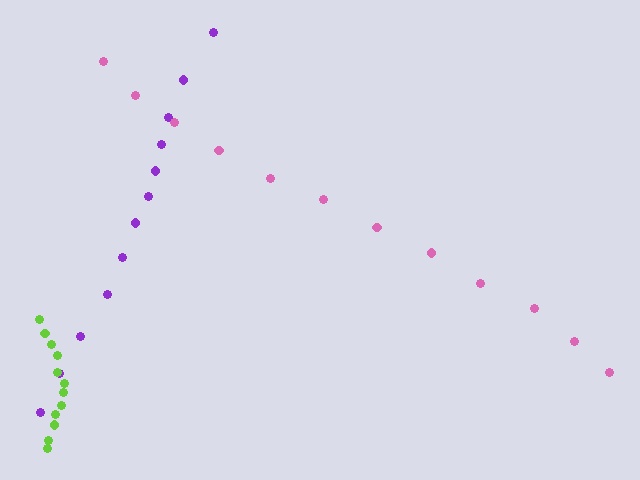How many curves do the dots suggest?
There are 3 distinct paths.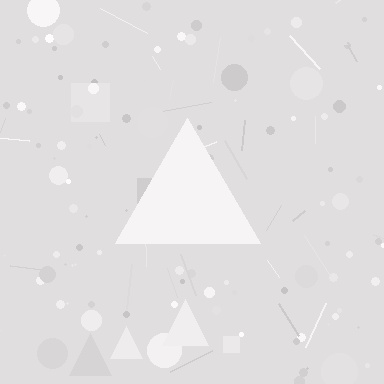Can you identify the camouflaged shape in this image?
The camouflaged shape is a triangle.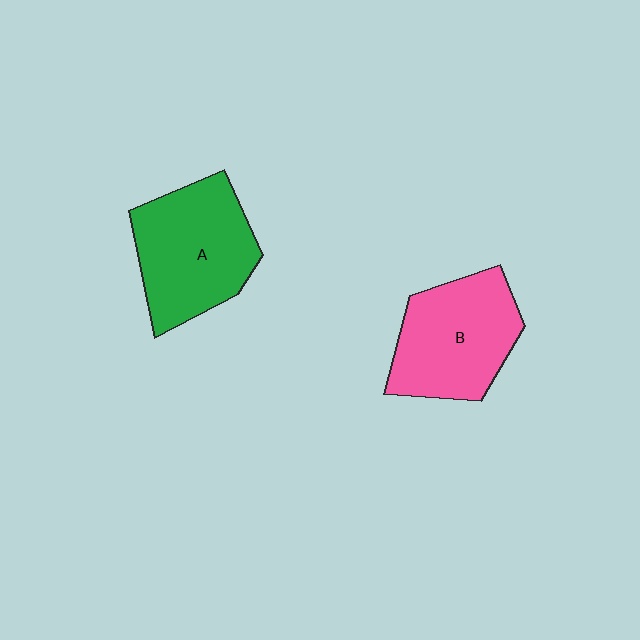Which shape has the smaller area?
Shape B (pink).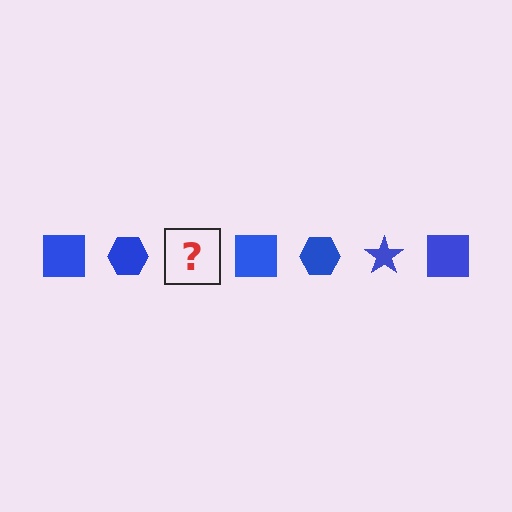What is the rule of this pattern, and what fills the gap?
The rule is that the pattern cycles through square, hexagon, star shapes in blue. The gap should be filled with a blue star.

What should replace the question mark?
The question mark should be replaced with a blue star.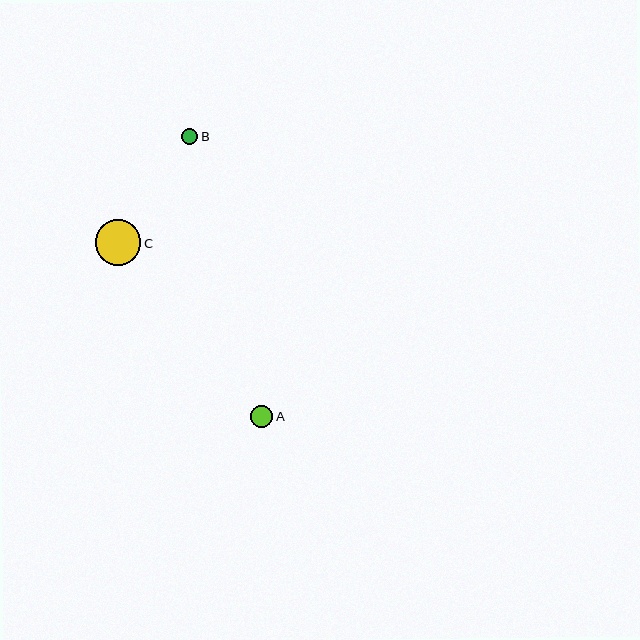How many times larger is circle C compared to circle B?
Circle C is approximately 2.8 times the size of circle B.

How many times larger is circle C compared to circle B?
Circle C is approximately 2.8 times the size of circle B.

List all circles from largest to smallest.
From largest to smallest: C, A, B.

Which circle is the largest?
Circle C is the largest with a size of approximately 46 pixels.